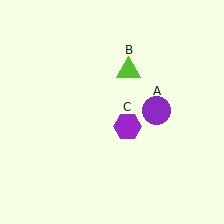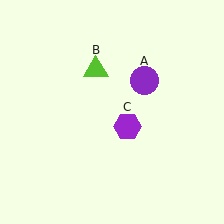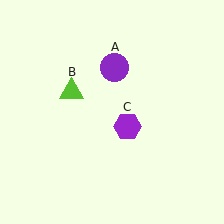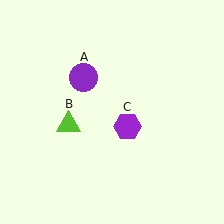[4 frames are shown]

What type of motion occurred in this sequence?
The purple circle (object A), lime triangle (object B) rotated counterclockwise around the center of the scene.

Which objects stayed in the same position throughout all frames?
Purple hexagon (object C) remained stationary.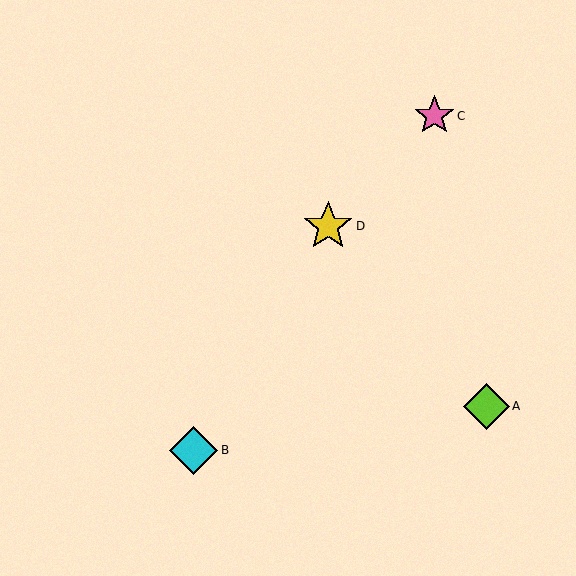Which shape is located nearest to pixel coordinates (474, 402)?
The lime diamond (labeled A) at (486, 406) is nearest to that location.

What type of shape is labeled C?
Shape C is a pink star.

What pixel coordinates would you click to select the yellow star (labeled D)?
Click at (328, 226) to select the yellow star D.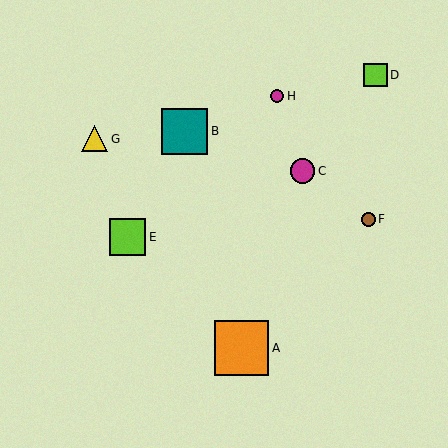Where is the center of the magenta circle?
The center of the magenta circle is at (278, 97).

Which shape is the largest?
The orange square (labeled A) is the largest.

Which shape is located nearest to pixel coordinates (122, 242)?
The lime square (labeled E) at (128, 237) is nearest to that location.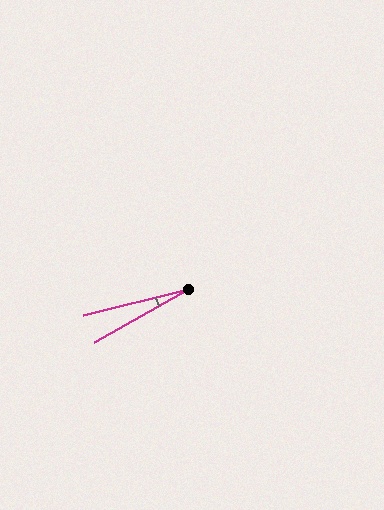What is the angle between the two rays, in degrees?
Approximately 16 degrees.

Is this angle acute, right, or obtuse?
It is acute.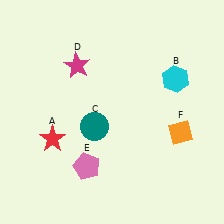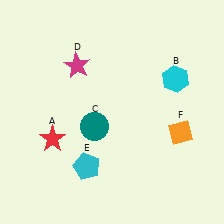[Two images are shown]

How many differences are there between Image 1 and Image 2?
There is 1 difference between the two images.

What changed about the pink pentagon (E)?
In Image 1, E is pink. In Image 2, it changed to cyan.